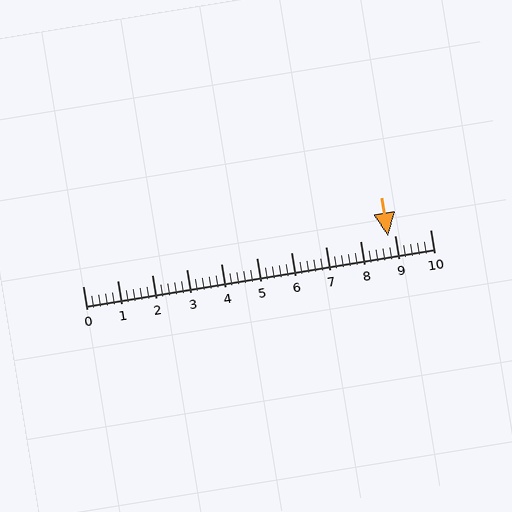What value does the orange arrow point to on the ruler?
The orange arrow points to approximately 8.8.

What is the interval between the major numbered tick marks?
The major tick marks are spaced 1 units apart.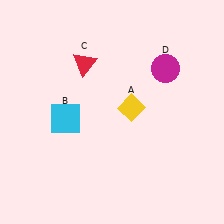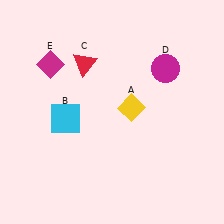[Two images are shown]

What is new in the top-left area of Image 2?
A magenta diamond (E) was added in the top-left area of Image 2.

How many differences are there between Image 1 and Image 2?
There is 1 difference between the two images.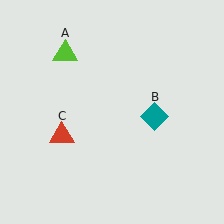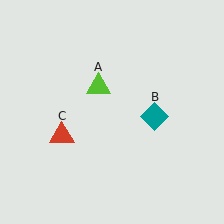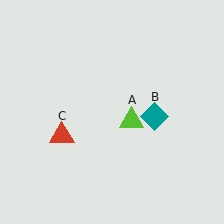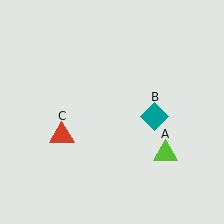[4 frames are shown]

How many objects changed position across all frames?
1 object changed position: lime triangle (object A).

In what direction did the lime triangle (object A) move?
The lime triangle (object A) moved down and to the right.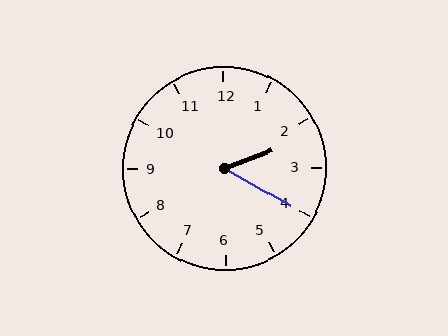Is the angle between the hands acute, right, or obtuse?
It is acute.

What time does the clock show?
2:20.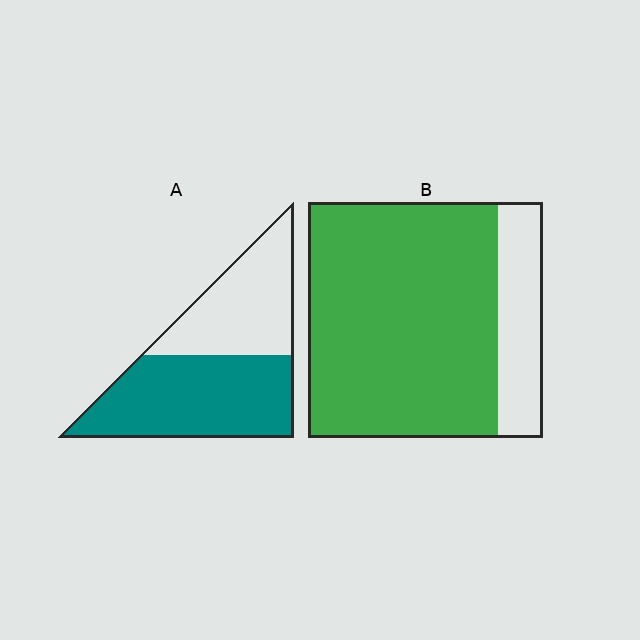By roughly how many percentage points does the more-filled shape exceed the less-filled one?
By roughly 25 percentage points (B over A).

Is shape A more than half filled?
Yes.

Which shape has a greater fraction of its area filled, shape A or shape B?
Shape B.